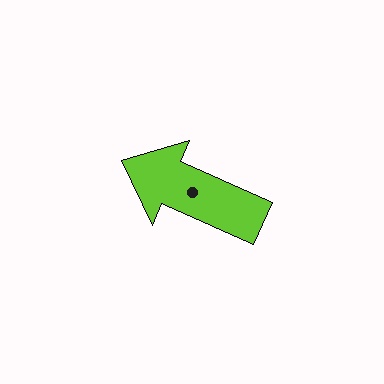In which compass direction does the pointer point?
Northwest.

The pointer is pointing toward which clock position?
Roughly 10 o'clock.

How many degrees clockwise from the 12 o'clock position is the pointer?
Approximately 294 degrees.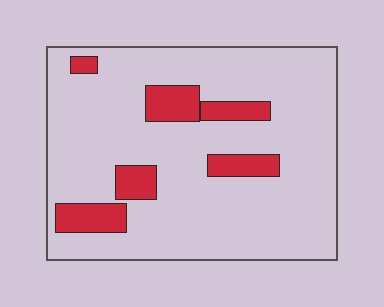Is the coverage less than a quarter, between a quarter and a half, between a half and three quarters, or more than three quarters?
Less than a quarter.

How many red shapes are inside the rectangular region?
6.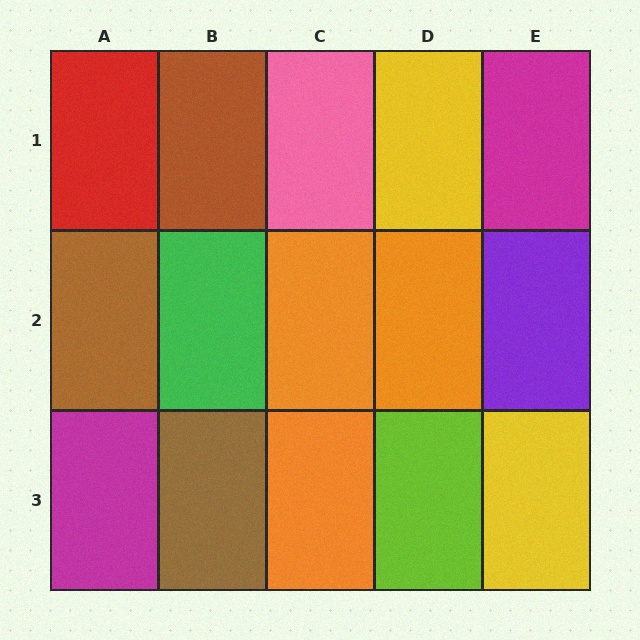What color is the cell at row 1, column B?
Brown.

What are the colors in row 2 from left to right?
Brown, green, orange, orange, purple.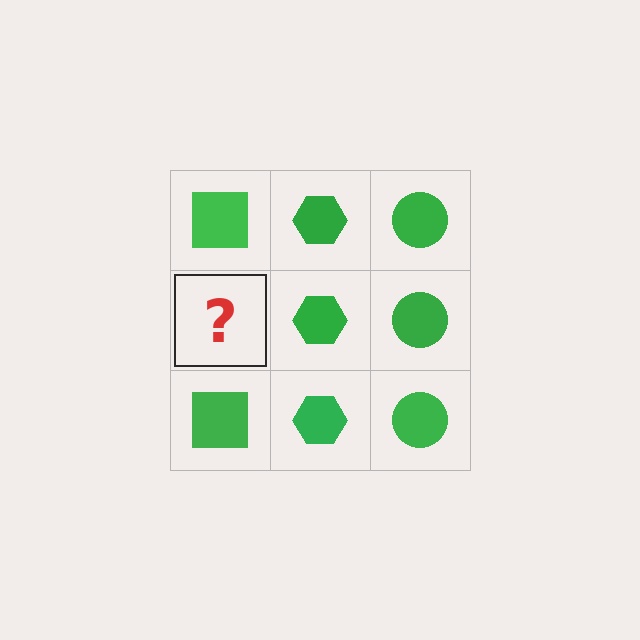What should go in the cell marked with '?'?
The missing cell should contain a green square.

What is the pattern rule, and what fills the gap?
The rule is that each column has a consistent shape. The gap should be filled with a green square.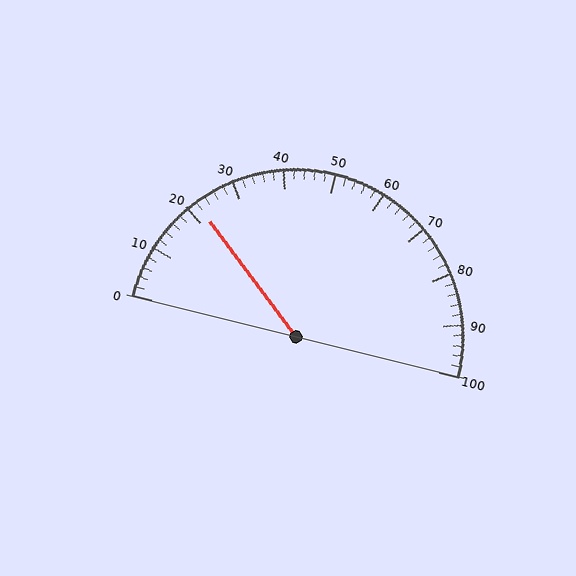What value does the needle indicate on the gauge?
The needle indicates approximately 22.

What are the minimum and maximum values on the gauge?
The gauge ranges from 0 to 100.